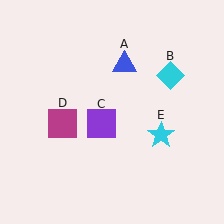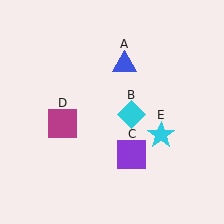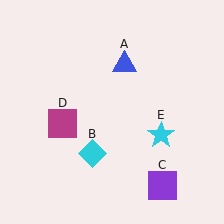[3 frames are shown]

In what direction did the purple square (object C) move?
The purple square (object C) moved down and to the right.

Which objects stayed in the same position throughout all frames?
Blue triangle (object A) and magenta square (object D) and cyan star (object E) remained stationary.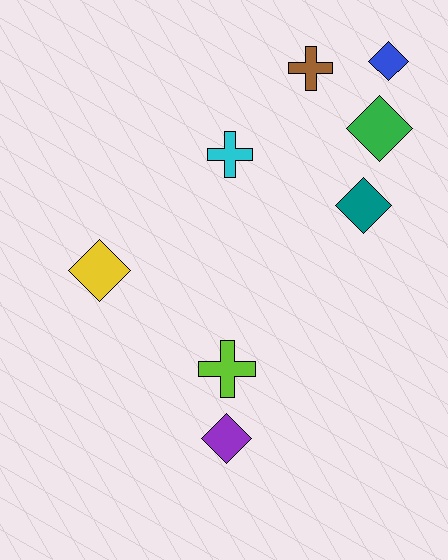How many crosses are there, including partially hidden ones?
There are 3 crosses.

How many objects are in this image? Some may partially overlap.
There are 8 objects.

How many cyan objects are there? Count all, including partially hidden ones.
There is 1 cyan object.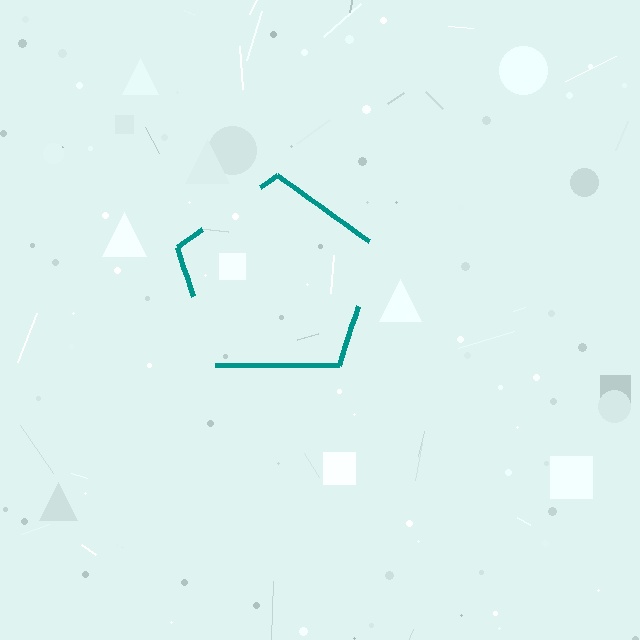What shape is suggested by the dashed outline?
The dashed outline suggests a pentagon.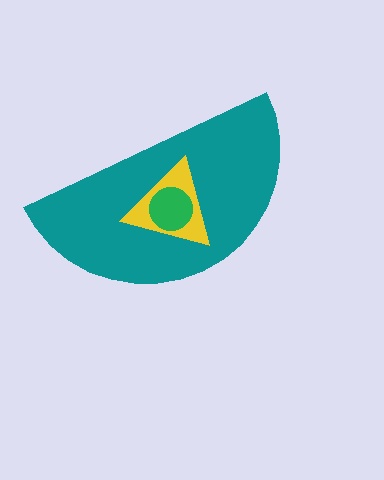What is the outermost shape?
The teal semicircle.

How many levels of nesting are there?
3.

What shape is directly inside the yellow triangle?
The green circle.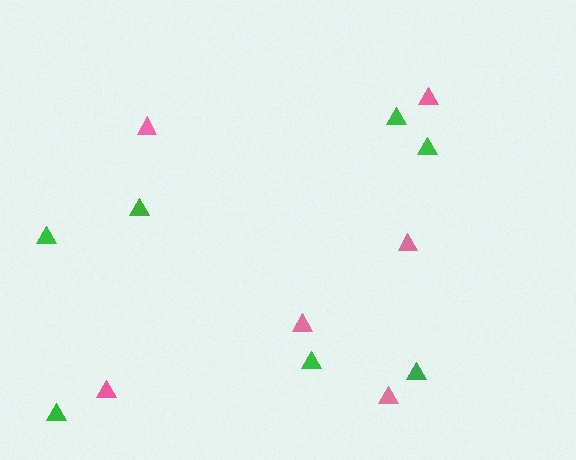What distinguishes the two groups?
There are 2 groups: one group of green triangles (7) and one group of pink triangles (6).